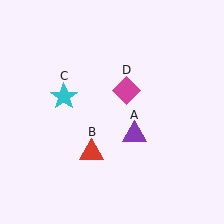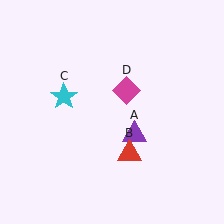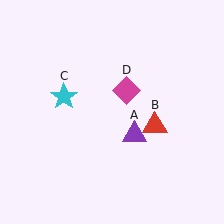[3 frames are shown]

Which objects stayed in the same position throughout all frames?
Purple triangle (object A) and cyan star (object C) and magenta diamond (object D) remained stationary.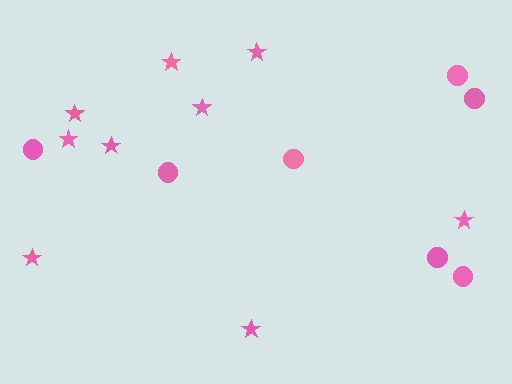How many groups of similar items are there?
There are 2 groups: one group of stars (9) and one group of circles (7).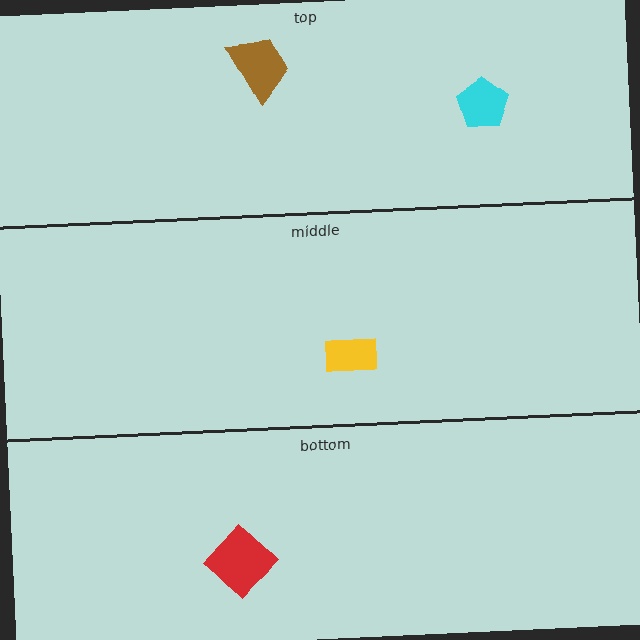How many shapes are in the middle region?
1.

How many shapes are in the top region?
2.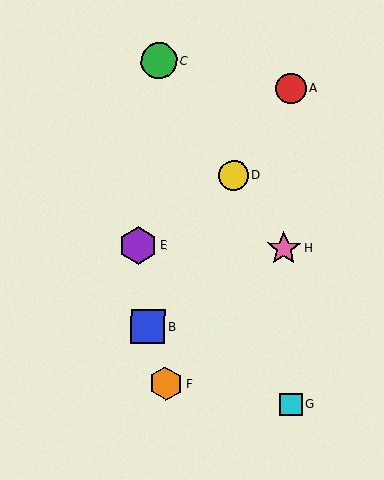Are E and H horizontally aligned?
Yes, both are at y≈245.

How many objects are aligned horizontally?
2 objects (E, H) are aligned horizontally.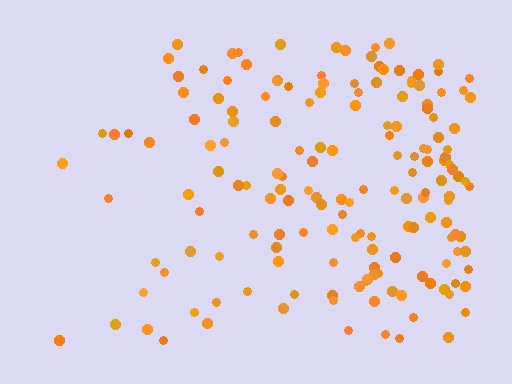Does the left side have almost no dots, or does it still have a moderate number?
Still a moderate number, just noticeably fewer than the right.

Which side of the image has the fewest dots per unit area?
The left.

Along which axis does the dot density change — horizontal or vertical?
Horizontal.